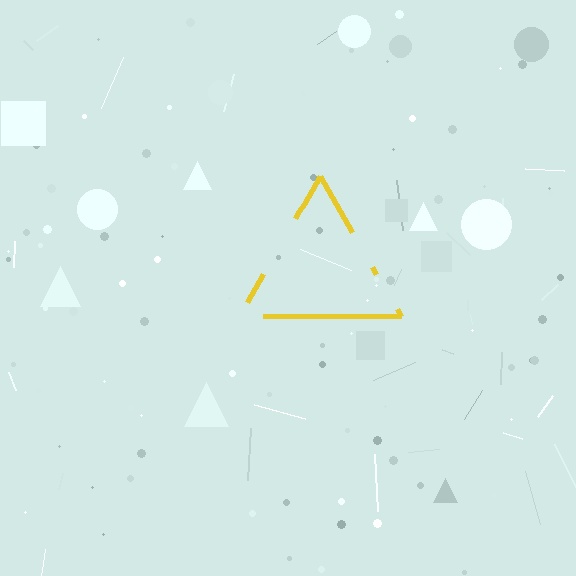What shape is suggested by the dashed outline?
The dashed outline suggests a triangle.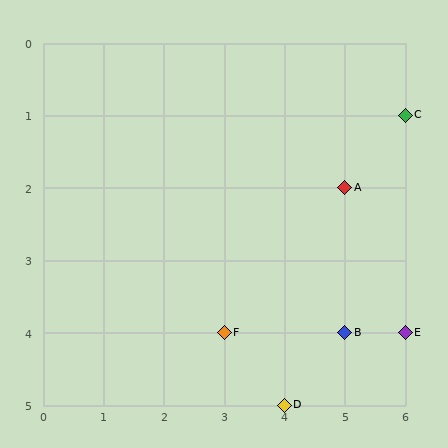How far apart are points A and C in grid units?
Points A and C are 1 column and 1 row apart (about 1.4 grid units diagonally).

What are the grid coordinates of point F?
Point F is at grid coordinates (3, 4).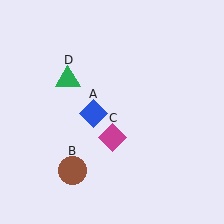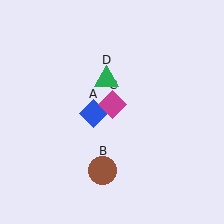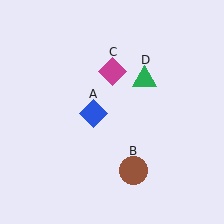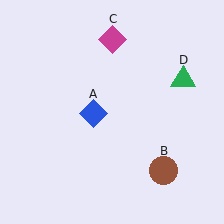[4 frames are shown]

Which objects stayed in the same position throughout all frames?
Blue diamond (object A) remained stationary.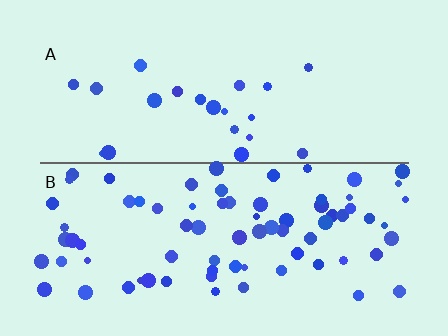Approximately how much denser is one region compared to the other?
Approximately 3.4× — region B over region A.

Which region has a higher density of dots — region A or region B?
B (the bottom).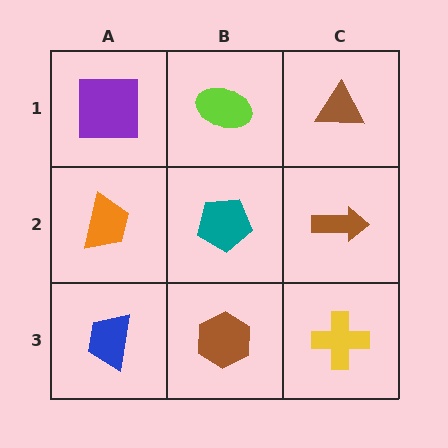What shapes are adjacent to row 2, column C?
A brown triangle (row 1, column C), a yellow cross (row 3, column C), a teal pentagon (row 2, column B).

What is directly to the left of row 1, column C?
A lime ellipse.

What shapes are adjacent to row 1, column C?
A brown arrow (row 2, column C), a lime ellipse (row 1, column B).